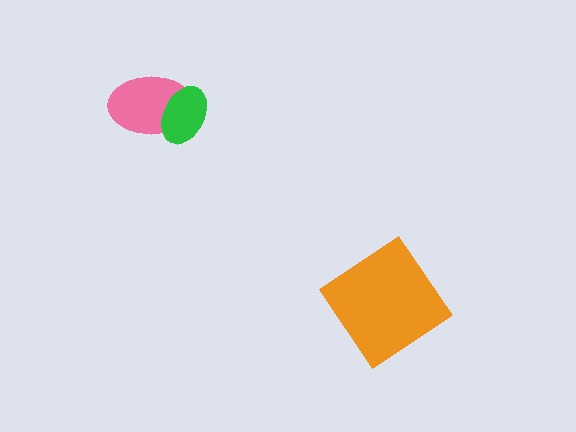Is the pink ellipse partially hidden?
Yes, it is partially covered by another shape.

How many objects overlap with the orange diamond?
0 objects overlap with the orange diamond.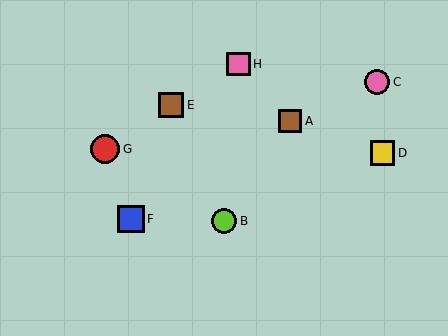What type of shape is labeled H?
Shape H is a pink square.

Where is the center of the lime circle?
The center of the lime circle is at (224, 221).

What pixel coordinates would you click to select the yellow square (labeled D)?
Click at (382, 153) to select the yellow square D.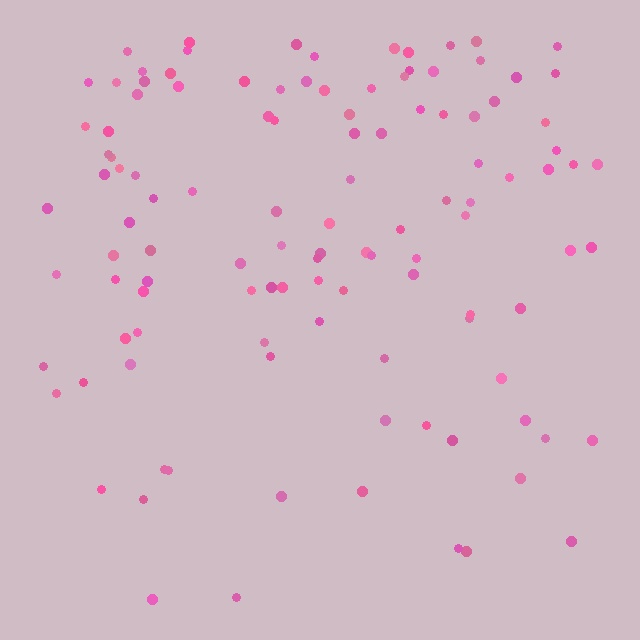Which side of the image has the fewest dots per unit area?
The bottom.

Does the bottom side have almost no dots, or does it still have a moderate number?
Still a moderate number, just noticeably fewer than the top.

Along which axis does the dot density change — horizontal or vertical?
Vertical.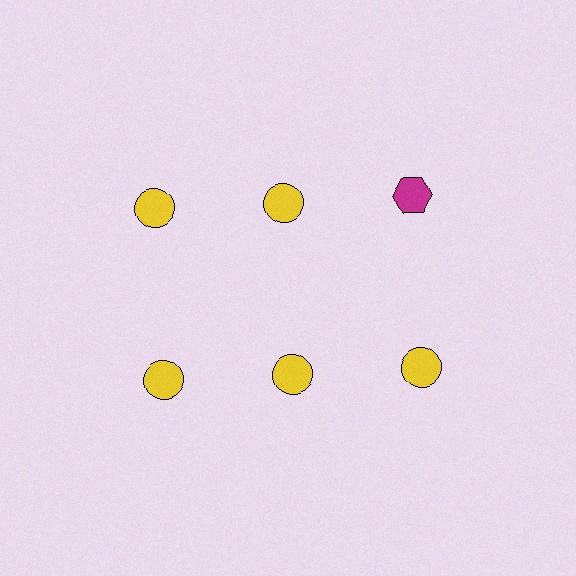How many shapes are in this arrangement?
There are 6 shapes arranged in a grid pattern.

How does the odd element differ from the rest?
It differs in both color (magenta instead of yellow) and shape (hexagon instead of circle).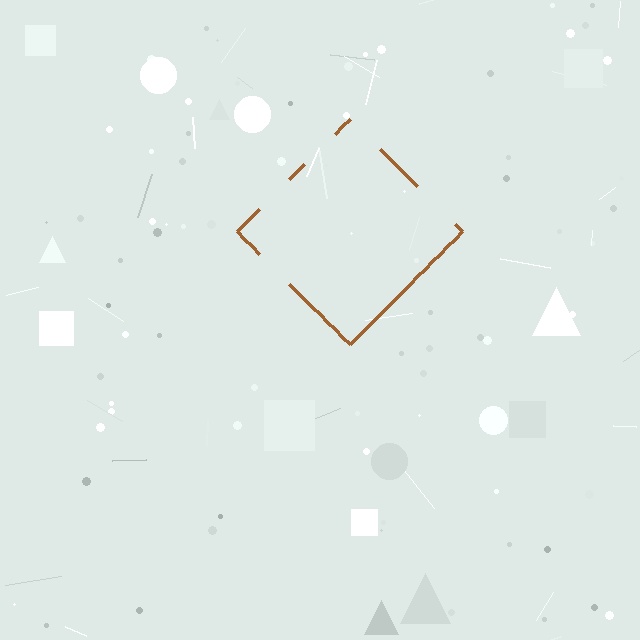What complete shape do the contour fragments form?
The contour fragments form a diamond.